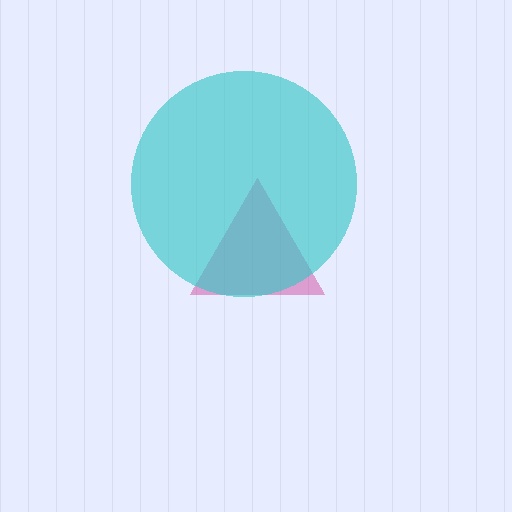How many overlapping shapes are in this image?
There are 2 overlapping shapes in the image.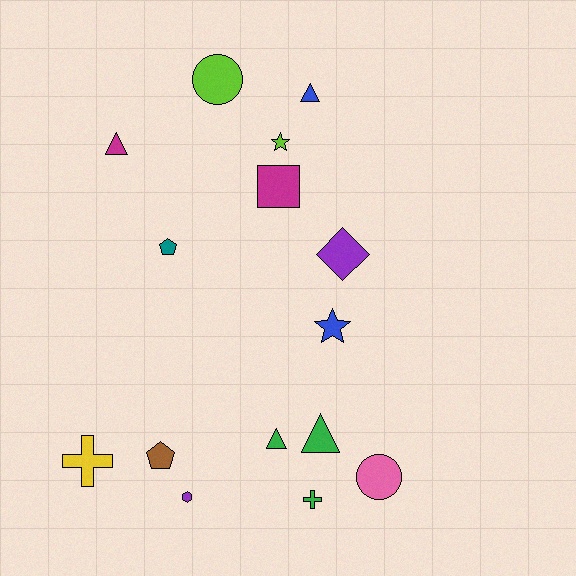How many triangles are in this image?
There are 4 triangles.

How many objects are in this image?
There are 15 objects.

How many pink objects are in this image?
There is 1 pink object.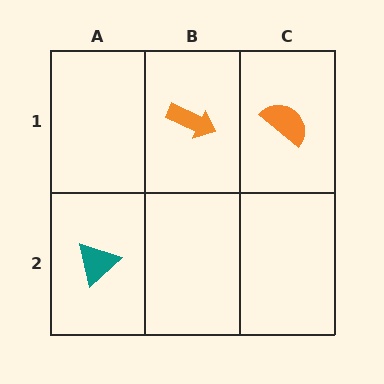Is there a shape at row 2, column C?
No, that cell is empty.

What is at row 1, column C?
An orange semicircle.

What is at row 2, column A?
A teal triangle.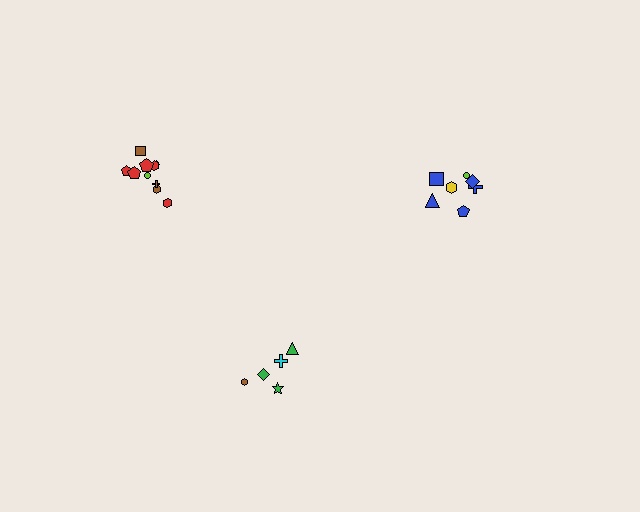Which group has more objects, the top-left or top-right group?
The top-left group.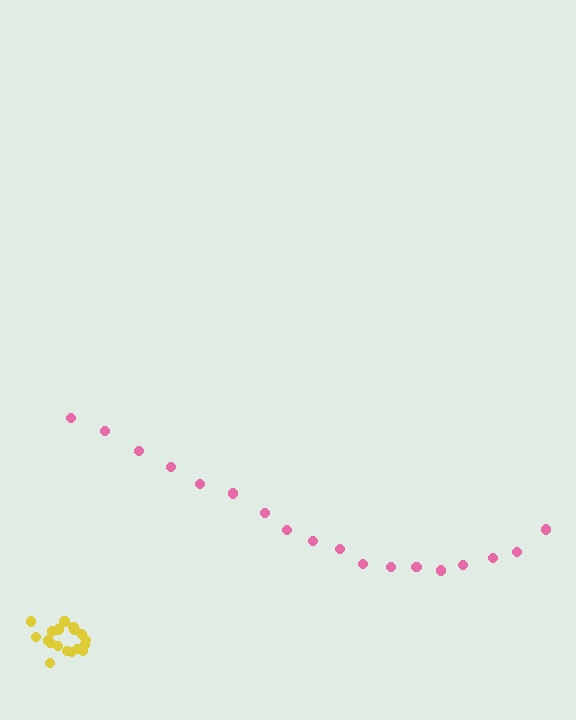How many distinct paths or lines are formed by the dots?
There are 2 distinct paths.